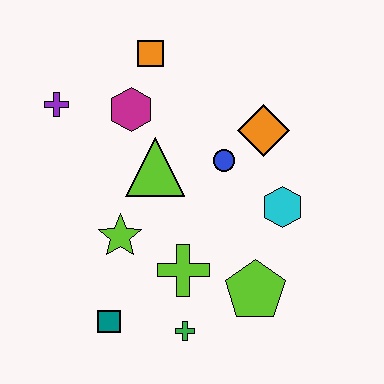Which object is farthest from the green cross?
The orange square is farthest from the green cross.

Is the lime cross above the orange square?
No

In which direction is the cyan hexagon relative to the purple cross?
The cyan hexagon is to the right of the purple cross.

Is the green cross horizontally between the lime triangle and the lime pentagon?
Yes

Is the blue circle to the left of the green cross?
No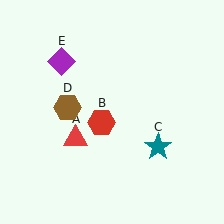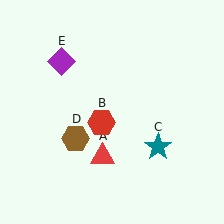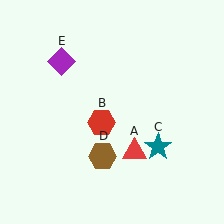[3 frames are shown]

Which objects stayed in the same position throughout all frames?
Red hexagon (object B) and teal star (object C) and purple diamond (object E) remained stationary.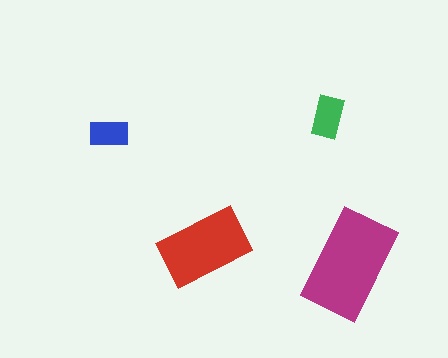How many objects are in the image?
There are 4 objects in the image.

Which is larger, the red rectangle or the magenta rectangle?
The magenta one.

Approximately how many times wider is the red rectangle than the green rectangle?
About 2 times wider.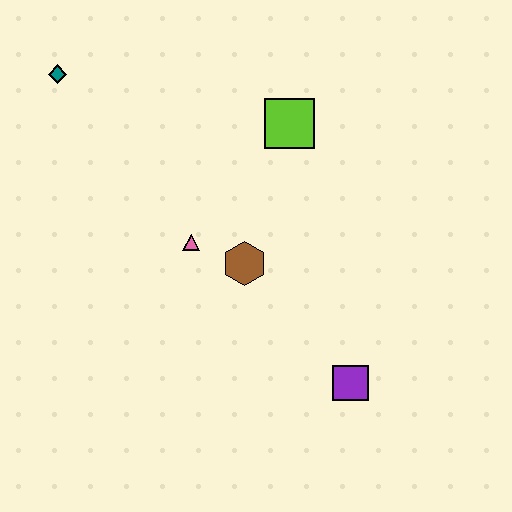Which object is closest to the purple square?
The brown hexagon is closest to the purple square.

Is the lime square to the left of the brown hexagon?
No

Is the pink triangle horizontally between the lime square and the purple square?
No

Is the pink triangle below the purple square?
No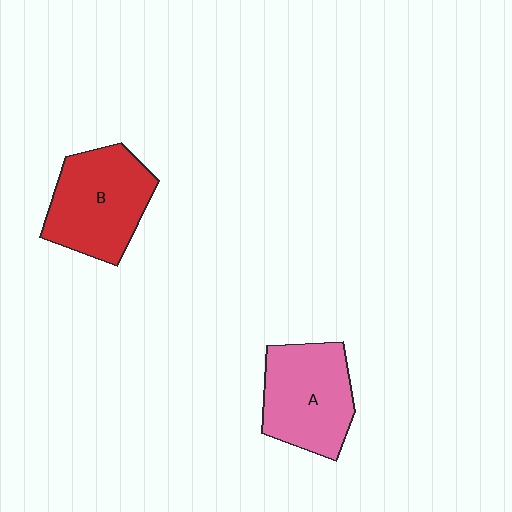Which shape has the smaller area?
Shape A (pink).